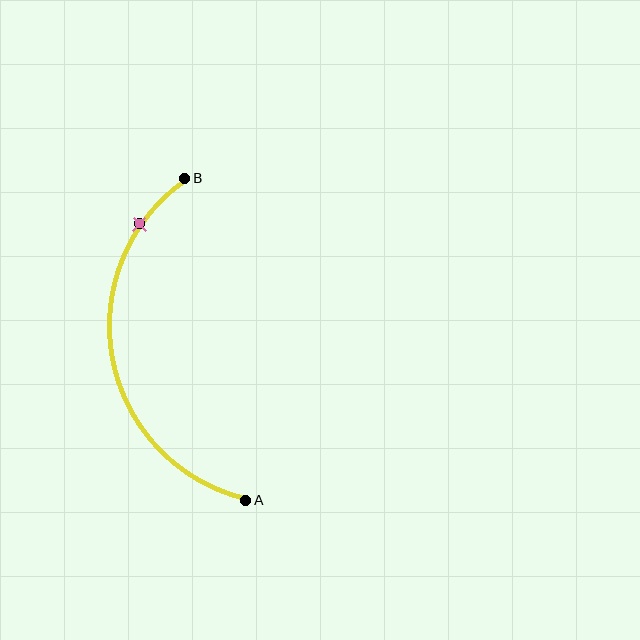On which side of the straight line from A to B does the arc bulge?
The arc bulges to the left of the straight line connecting A and B.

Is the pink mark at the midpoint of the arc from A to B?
No. The pink mark lies on the arc but is closer to endpoint B. The arc midpoint would be at the point on the curve equidistant along the arc from both A and B.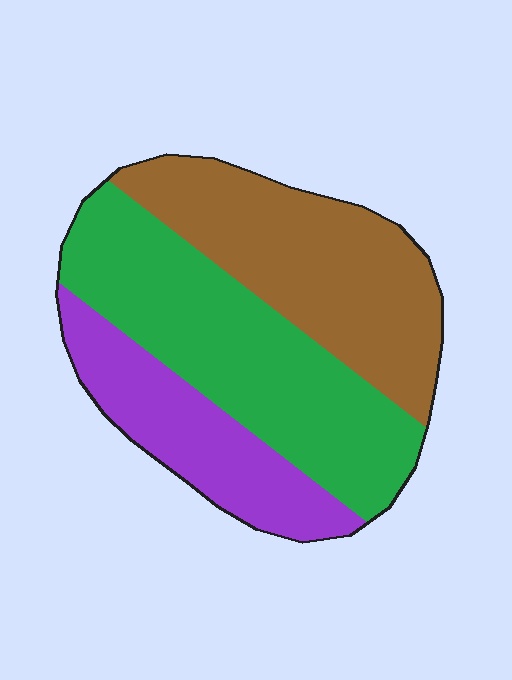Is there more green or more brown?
Green.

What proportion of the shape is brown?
Brown covers 36% of the shape.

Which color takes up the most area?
Green, at roughly 40%.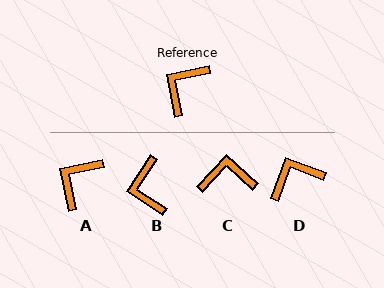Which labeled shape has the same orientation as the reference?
A.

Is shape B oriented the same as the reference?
No, it is off by about 45 degrees.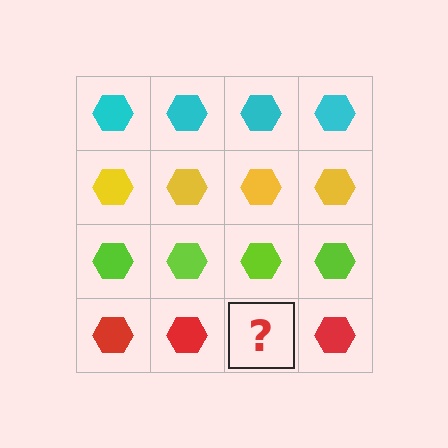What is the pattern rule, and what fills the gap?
The rule is that each row has a consistent color. The gap should be filled with a red hexagon.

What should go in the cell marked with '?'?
The missing cell should contain a red hexagon.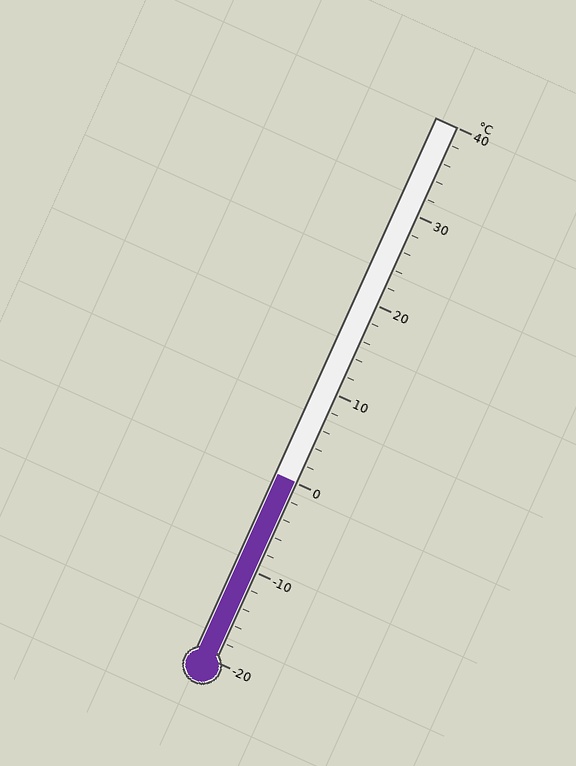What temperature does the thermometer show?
The thermometer shows approximately 0°C.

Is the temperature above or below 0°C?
The temperature is at 0°C.